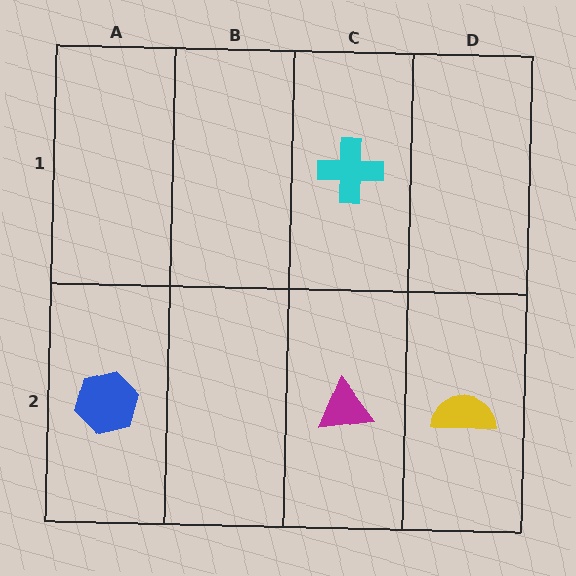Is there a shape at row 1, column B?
No, that cell is empty.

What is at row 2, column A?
A blue hexagon.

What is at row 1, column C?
A cyan cross.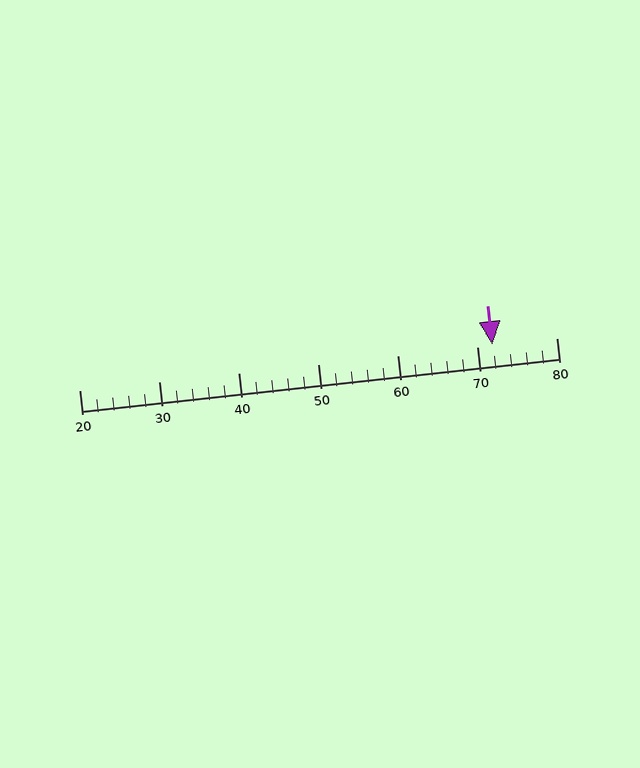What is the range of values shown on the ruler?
The ruler shows values from 20 to 80.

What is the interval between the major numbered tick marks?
The major tick marks are spaced 10 units apart.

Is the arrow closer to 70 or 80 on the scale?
The arrow is closer to 70.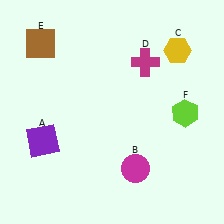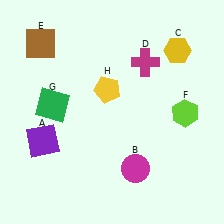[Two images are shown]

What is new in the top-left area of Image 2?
A green square (G) was added in the top-left area of Image 2.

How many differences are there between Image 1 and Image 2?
There are 2 differences between the two images.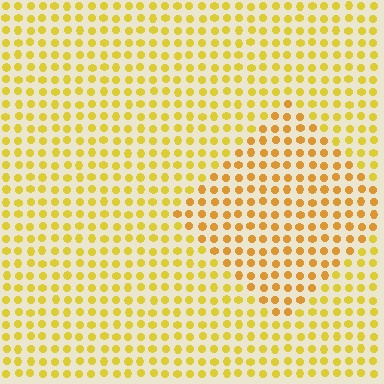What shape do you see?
I see a diamond.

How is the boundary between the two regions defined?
The boundary is defined purely by a slight shift in hue (about 20 degrees). Spacing, size, and orientation are identical on both sides.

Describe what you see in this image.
The image is filled with small yellow elements in a uniform arrangement. A diamond-shaped region is visible where the elements are tinted to a slightly different hue, forming a subtle color boundary.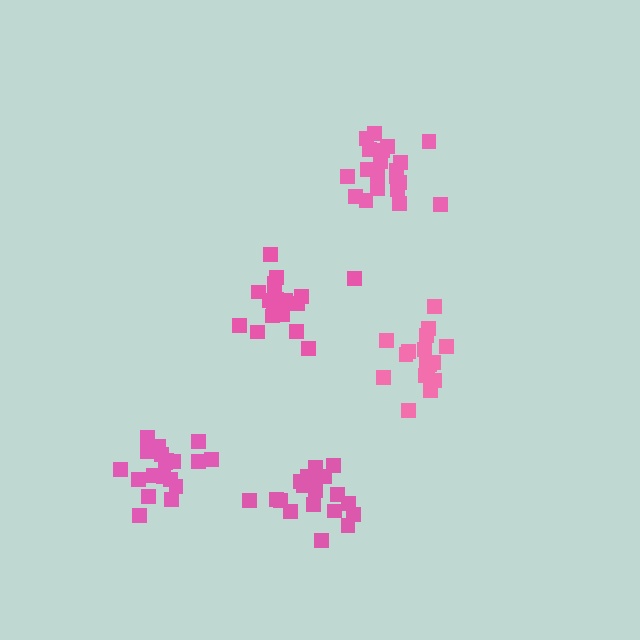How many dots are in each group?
Group 1: 19 dots, Group 2: 20 dots, Group 3: 19 dots, Group 4: 17 dots, Group 5: 18 dots (93 total).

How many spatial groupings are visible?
There are 5 spatial groupings.